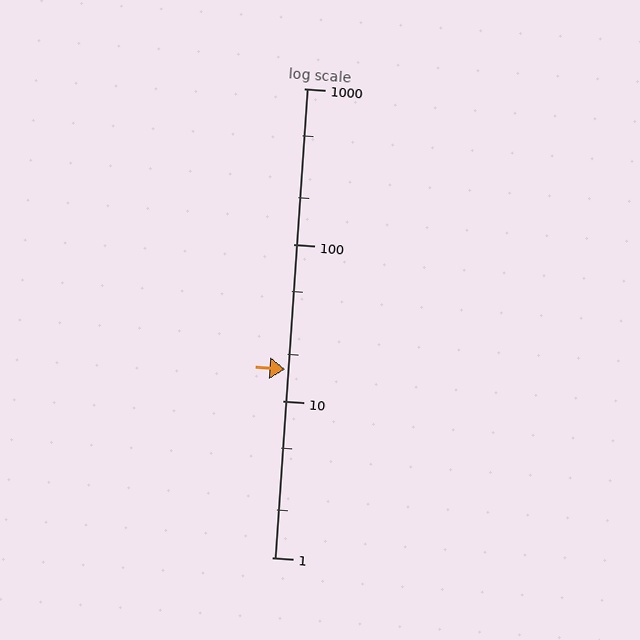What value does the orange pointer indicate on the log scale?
The pointer indicates approximately 16.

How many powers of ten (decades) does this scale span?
The scale spans 3 decades, from 1 to 1000.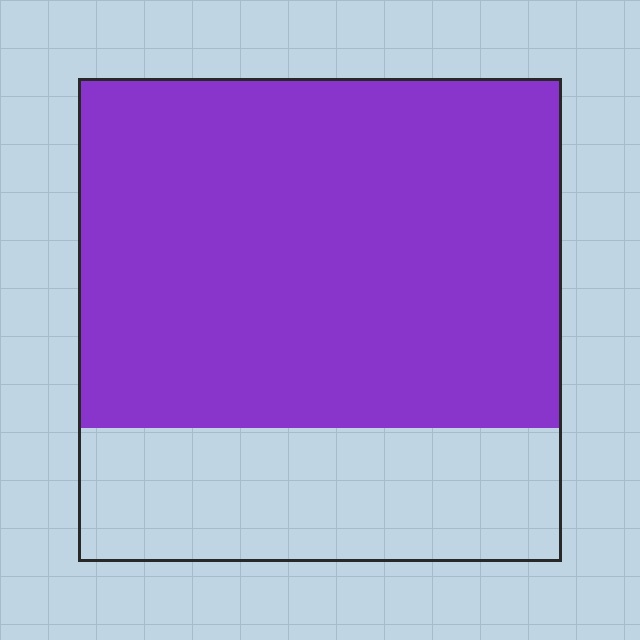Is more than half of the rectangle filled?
Yes.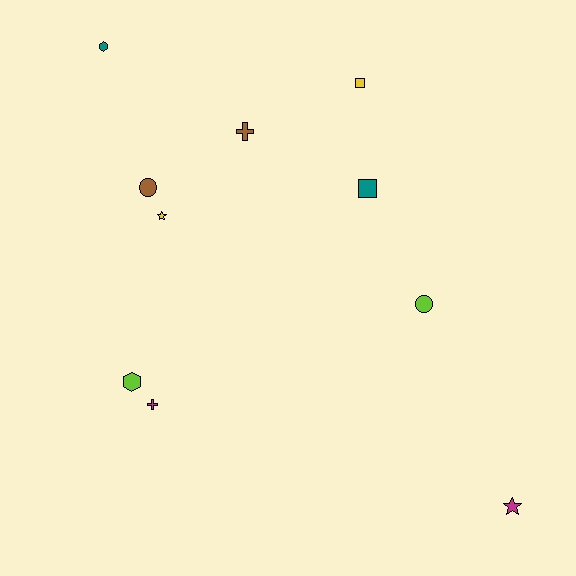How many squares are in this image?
There are 2 squares.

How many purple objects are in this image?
There are no purple objects.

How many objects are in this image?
There are 10 objects.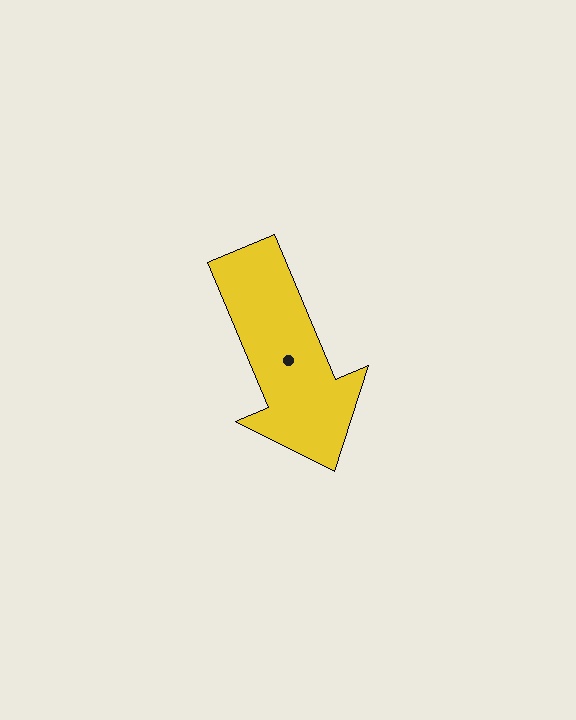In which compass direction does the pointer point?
Southeast.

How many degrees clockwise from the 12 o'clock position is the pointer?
Approximately 157 degrees.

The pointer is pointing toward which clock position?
Roughly 5 o'clock.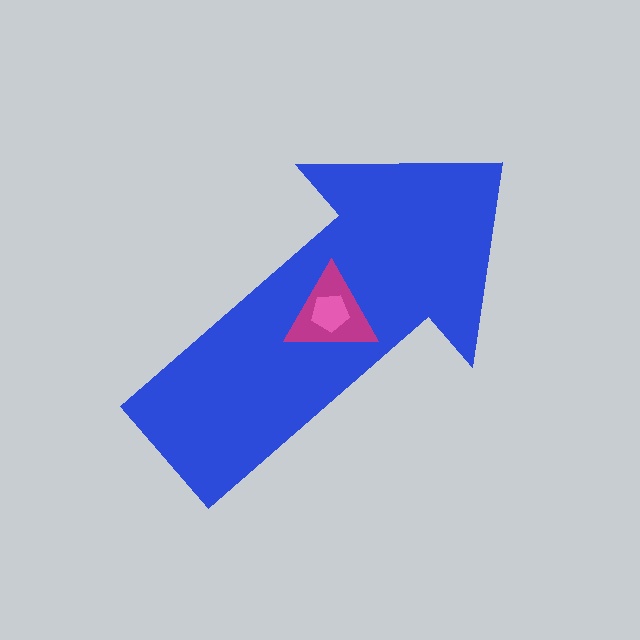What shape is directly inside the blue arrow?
The magenta triangle.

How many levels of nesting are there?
3.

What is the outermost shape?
The blue arrow.